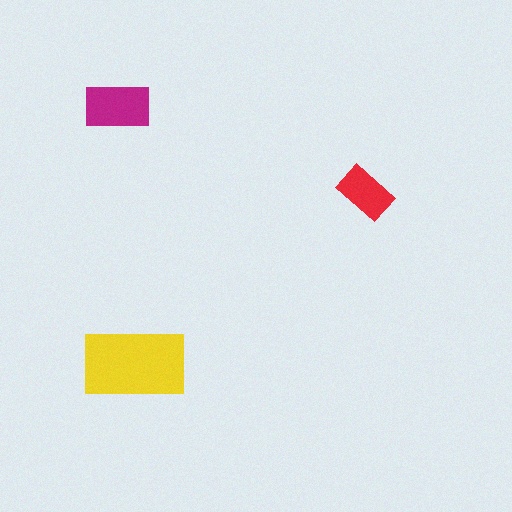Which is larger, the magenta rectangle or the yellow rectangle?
The yellow one.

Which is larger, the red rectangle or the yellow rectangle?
The yellow one.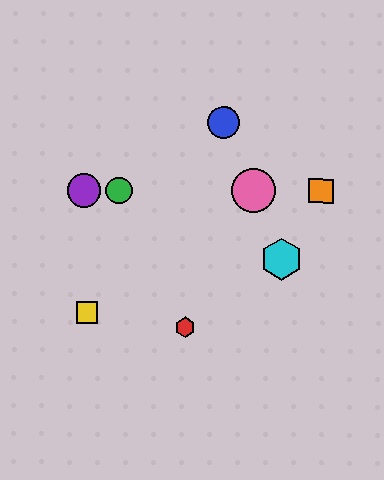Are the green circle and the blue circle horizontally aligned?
No, the green circle is at y≈190 and the blue circle is at y≈123.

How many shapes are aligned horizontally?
4 shapes (the green circle, the purple circle, the orange square, the pink circle) are aligned horizontally.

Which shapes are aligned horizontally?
The green circle, the purple circle, the orange square, the pink circle are aligned horizontally.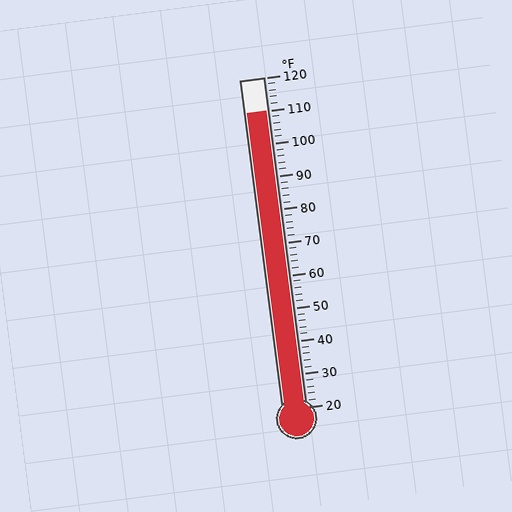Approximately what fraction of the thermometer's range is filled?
The thermometer is filled to approximately 90% of its range.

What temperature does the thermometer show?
The thermometer shows approximately 110°F.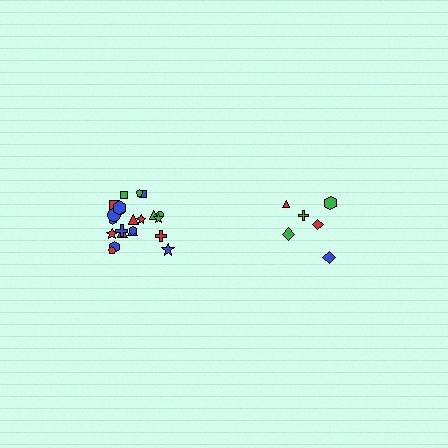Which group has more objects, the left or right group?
The left group.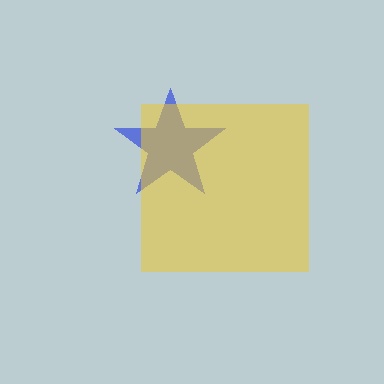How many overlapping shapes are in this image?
There are 2 overlapping shapes in the image.